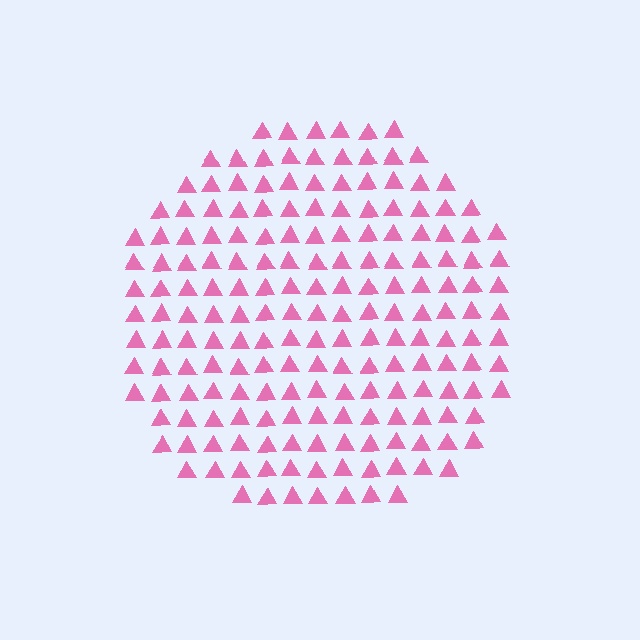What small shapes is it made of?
It is made of small triangles.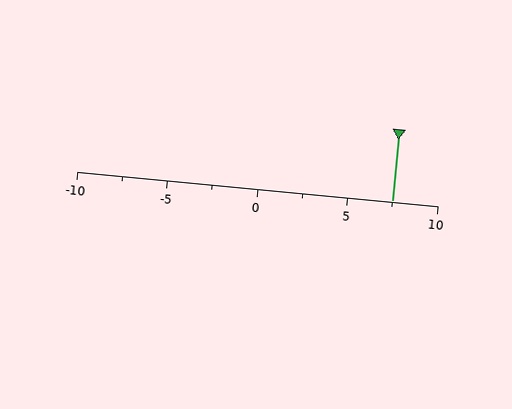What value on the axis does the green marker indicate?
The marker indicates approximately 7.5.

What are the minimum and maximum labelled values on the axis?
The axis runs from -10 to 10.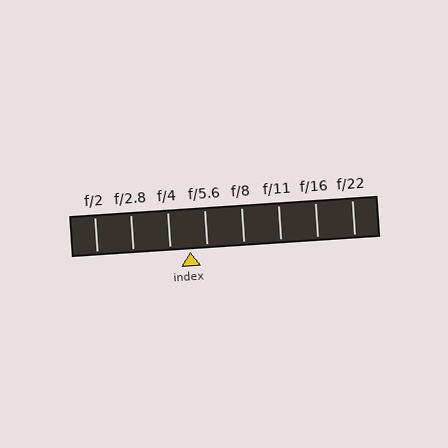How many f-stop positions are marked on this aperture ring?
There are 8 f-stop positions marked.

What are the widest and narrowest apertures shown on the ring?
The widest aperture shown is f/2 and the narrowest is f/22.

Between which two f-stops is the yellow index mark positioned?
The index mark is between f/4 and f/5.6.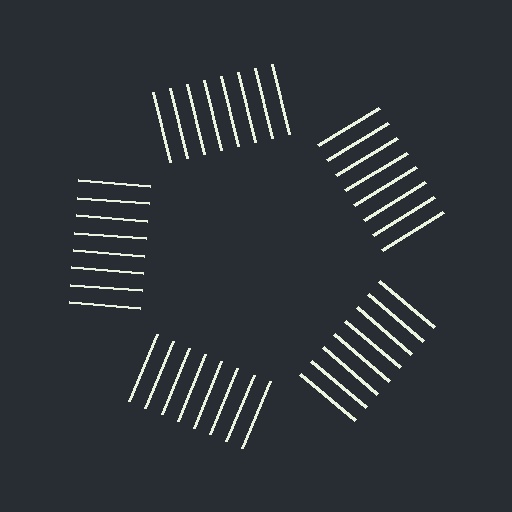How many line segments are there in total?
40 — 8 along each of the 5 edges.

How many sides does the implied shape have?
5 sides — the line-ends trace a pentagon.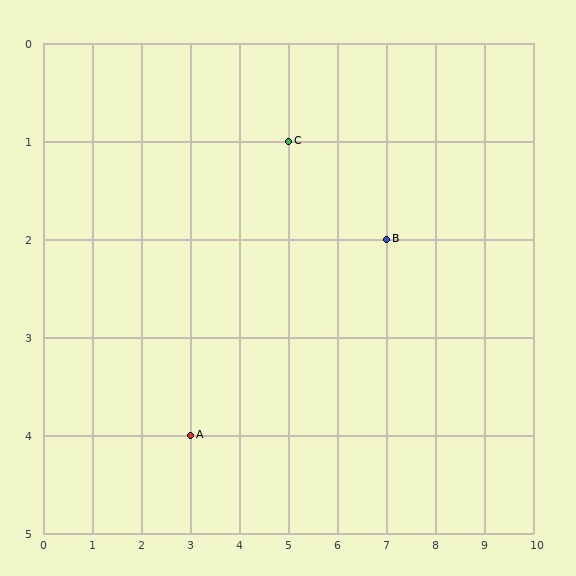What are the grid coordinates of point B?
Point B is at grid coordinates (7, 2).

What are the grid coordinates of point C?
Point C is at grid coordinates (5, 1).